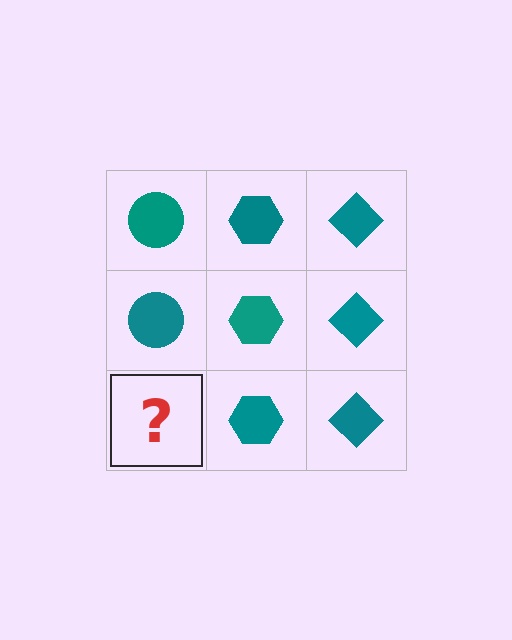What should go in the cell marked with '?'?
The missing cell should contain a teal circle.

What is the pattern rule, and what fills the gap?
The rule is that each column has a consistent shape. The gap should be filled with a teal circle.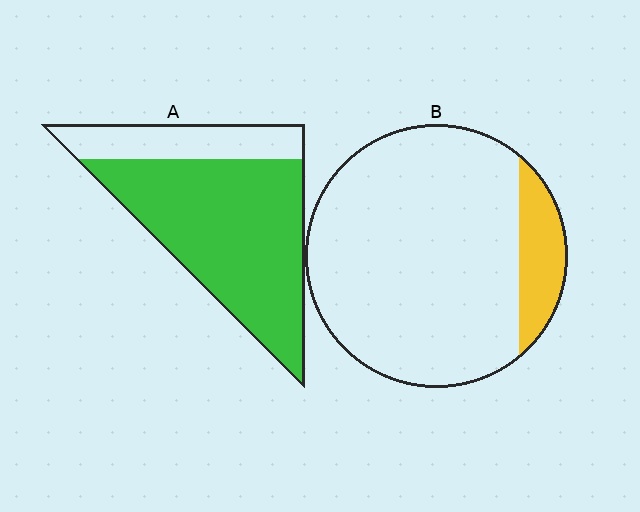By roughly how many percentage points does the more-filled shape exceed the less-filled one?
By roughly 60 percentage points (A over B).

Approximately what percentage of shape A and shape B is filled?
A is approximately 75% and B is approximately 15%.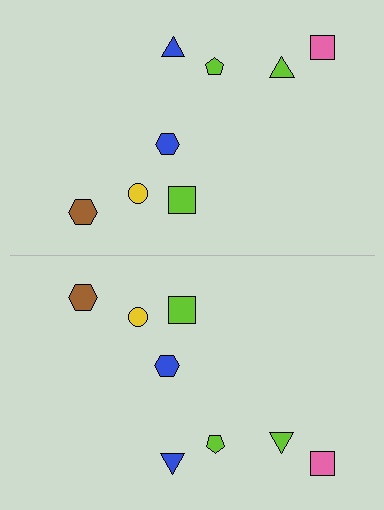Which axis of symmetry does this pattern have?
The pattern has a horizontal axis of symmetry running through the center of the image.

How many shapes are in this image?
There are 16 shapes in this image.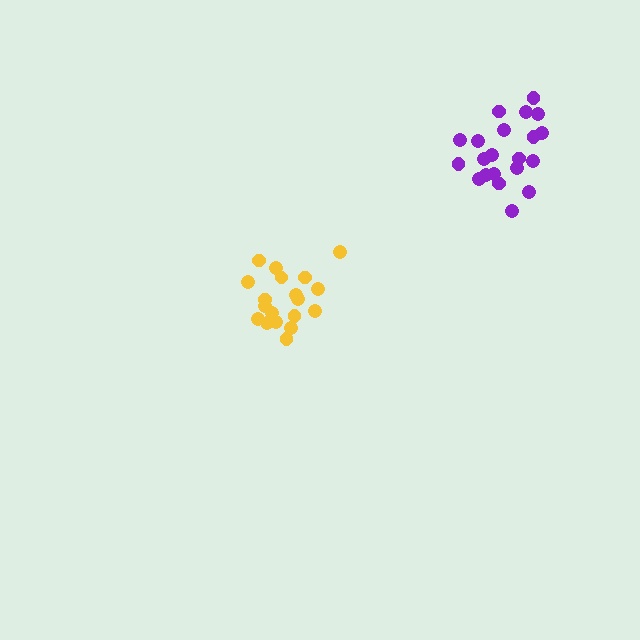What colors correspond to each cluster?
The clusters are colored: yellow, purple.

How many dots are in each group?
Group 1: 19 dots, Group 2: 21 dots (40 total).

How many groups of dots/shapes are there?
There are 2 groups.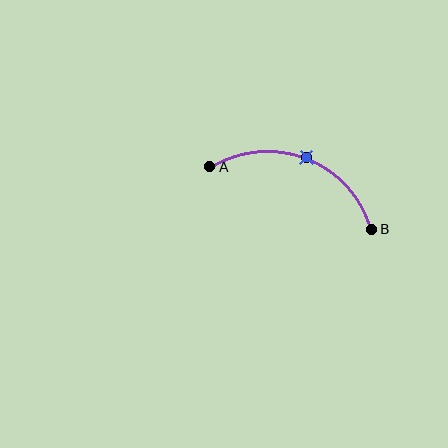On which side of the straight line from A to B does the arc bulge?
The arc bulges above the straight line connecting A and B.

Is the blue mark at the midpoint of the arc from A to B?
Yes. The blue mark lies on the arc at equal arc-length from both A and B — it is the arc midpoint.